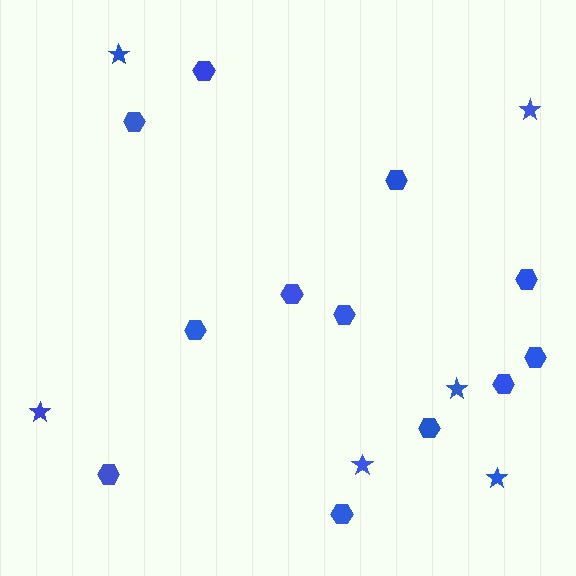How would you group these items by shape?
There are 2 groups: one group of hexagons (12) and one group of stars (6).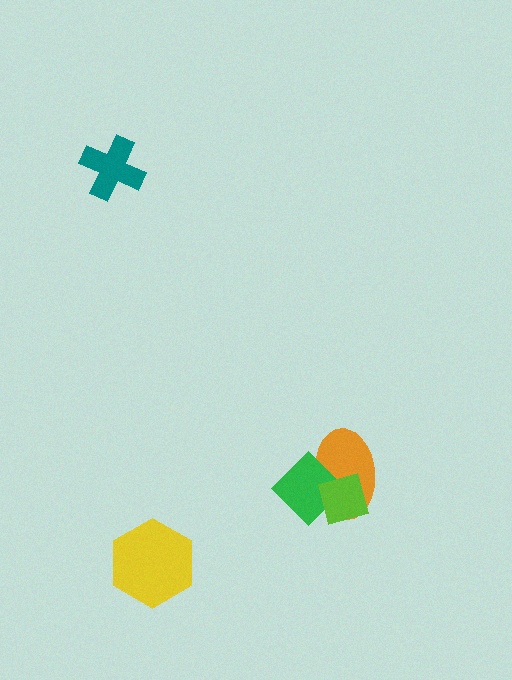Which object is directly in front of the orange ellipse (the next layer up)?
The green diamond is directly in front of the orange ellipse.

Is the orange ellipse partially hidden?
Yes, it is partially covered by another shape.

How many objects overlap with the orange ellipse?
2 objects overlap with the orange ellipse.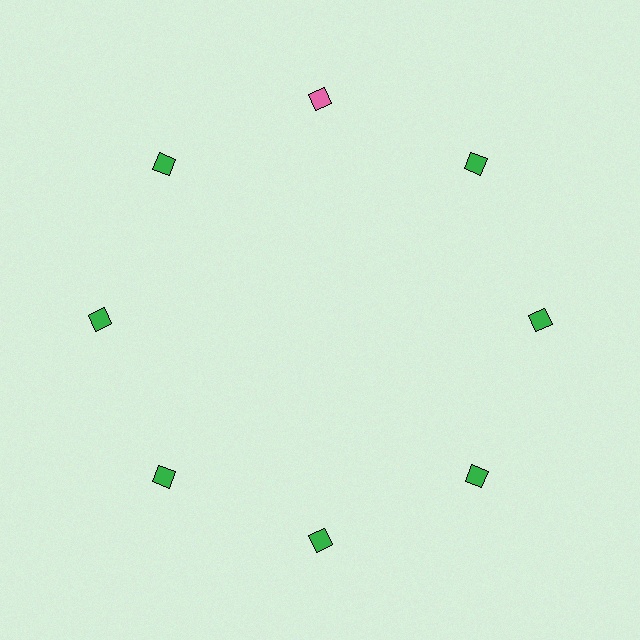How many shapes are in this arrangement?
There are 8 shapes arranged in a ring pattern.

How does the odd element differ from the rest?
It has a different color: pink instead of green.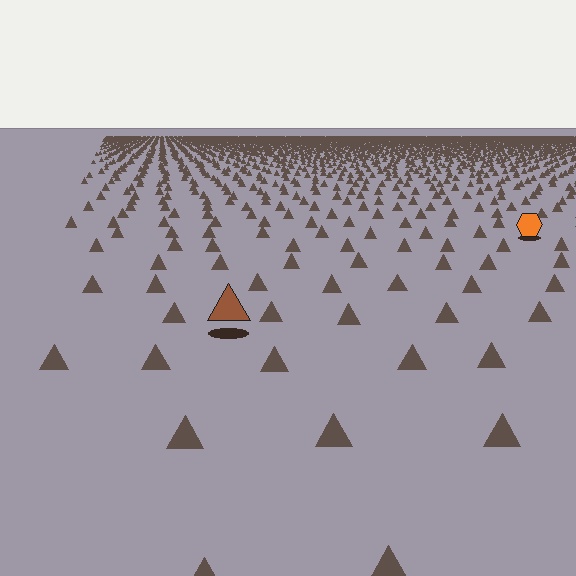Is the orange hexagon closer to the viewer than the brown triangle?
No. The brown triangle is closer — you can tell from the texture gradient: the ground texture is coarser near it.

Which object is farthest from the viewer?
The orange hexagon is farthest from the viewer. It appears smaller and the ground texture around it is denser.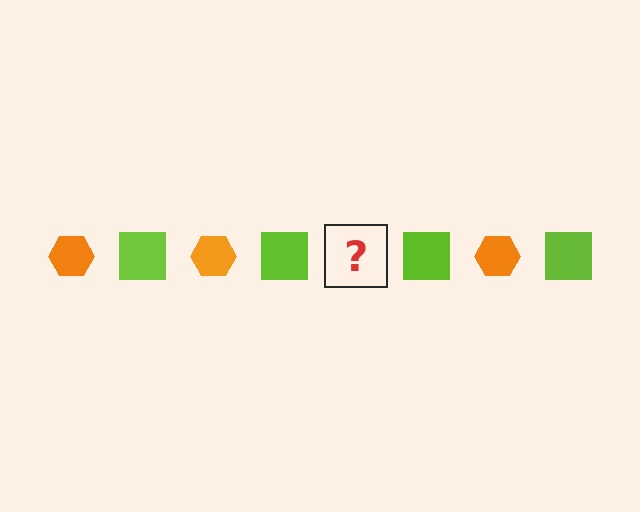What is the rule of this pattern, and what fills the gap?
The rule is that the pattern alternates between orange hexagon and lime square. The gap should be filled with an orange hexagon.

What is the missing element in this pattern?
The missing element is an orange hexagon.